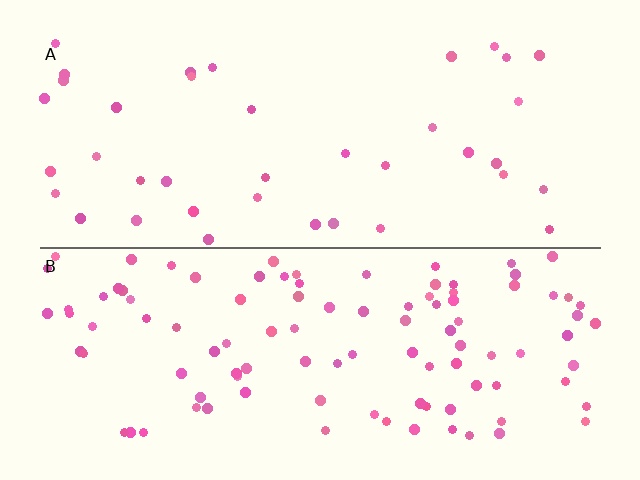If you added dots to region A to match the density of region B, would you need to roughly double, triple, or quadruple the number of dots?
Approximately triple.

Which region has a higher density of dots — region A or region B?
B (the bottom).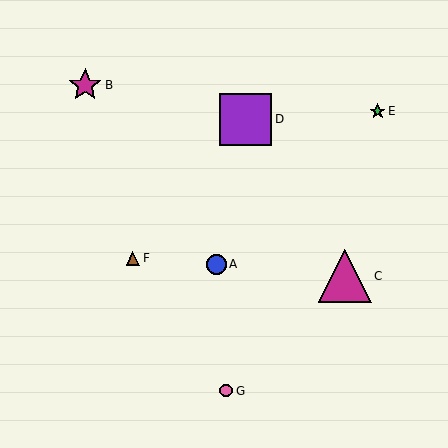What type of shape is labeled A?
Shape A is a blue circle.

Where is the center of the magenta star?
The center of the magenta star is at (85, 85).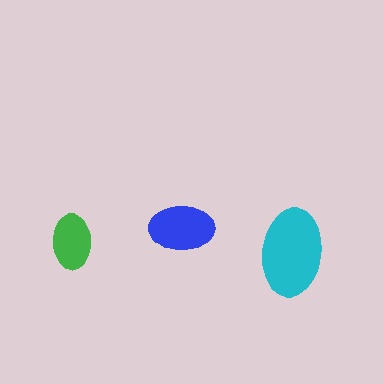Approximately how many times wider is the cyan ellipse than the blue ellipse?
About 1.5 times wider.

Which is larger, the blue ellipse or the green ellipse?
The blue one.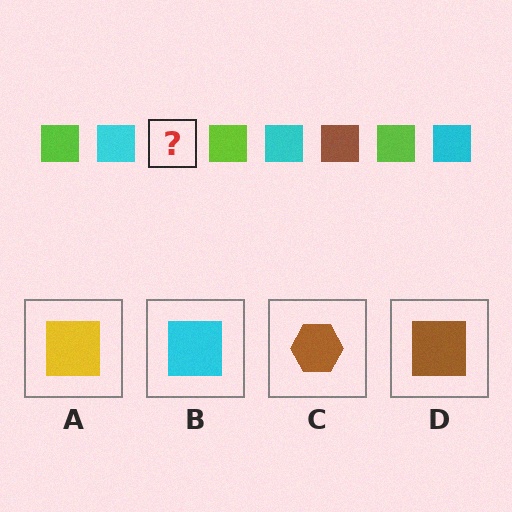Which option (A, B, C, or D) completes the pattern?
D.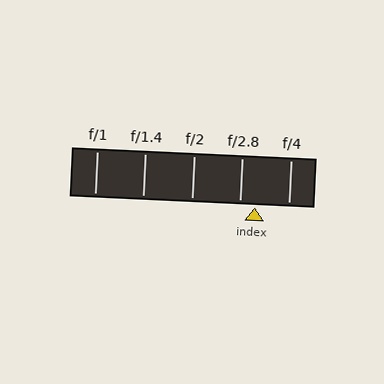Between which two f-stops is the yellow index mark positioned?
The index mark is between f/2.8 and f/4.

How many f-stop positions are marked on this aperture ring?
There are 5 f-stop positions marked.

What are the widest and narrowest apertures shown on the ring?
The widest aperture shown is f/1 and the narrowest is f/4.